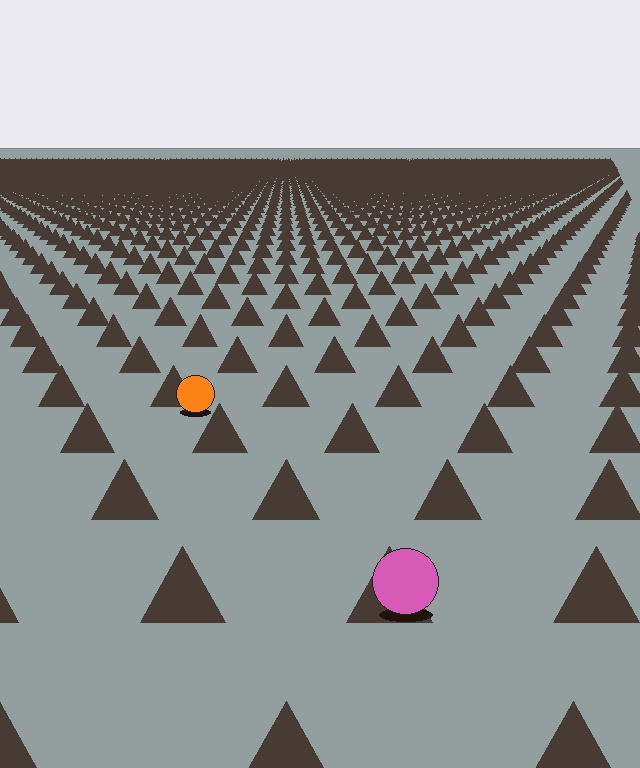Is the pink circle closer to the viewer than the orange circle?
Yes. The pink circle is closer — you can tell from the texture gradient: the ground texture is coarser near it.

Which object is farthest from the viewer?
The orange circle is farthest from the viewer. It appears smaller and the ground texture around it is denser.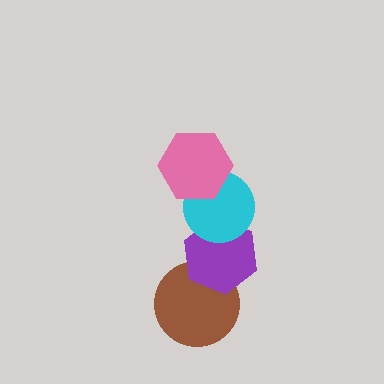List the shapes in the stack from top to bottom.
From top to bottom: the pink hexagon, the cyan circle, the purple hexagon, the brown circle.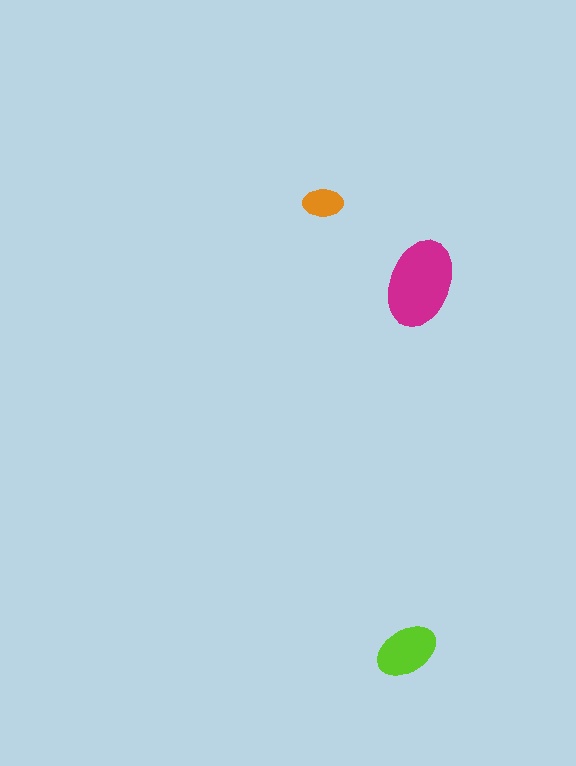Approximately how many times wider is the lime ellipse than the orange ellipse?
About 1.5 times wider.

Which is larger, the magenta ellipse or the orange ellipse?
The magenta one.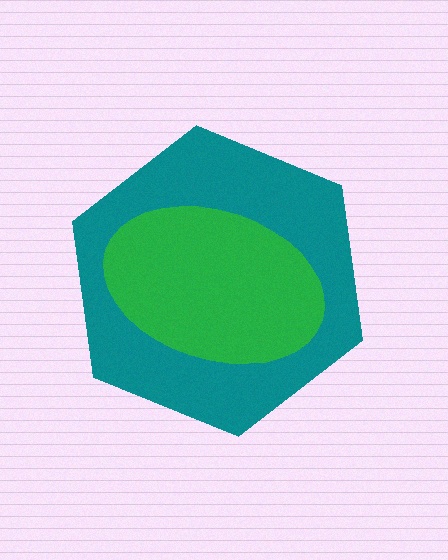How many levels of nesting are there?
2.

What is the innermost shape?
The green ellipse.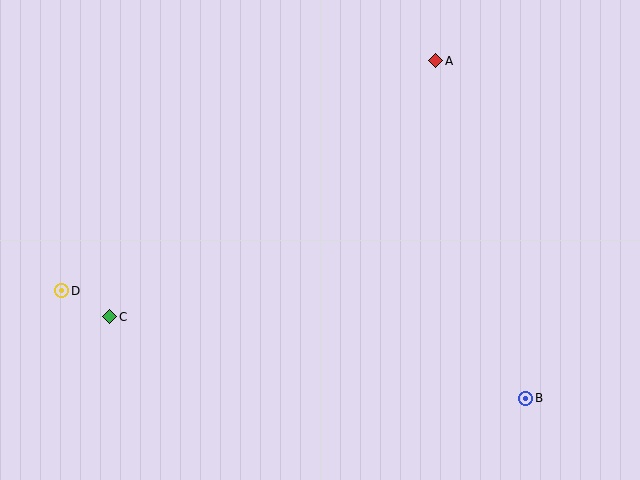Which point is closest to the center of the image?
Point A at (436, 61) is closest to the center.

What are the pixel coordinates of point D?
Point D is at (62, 291).